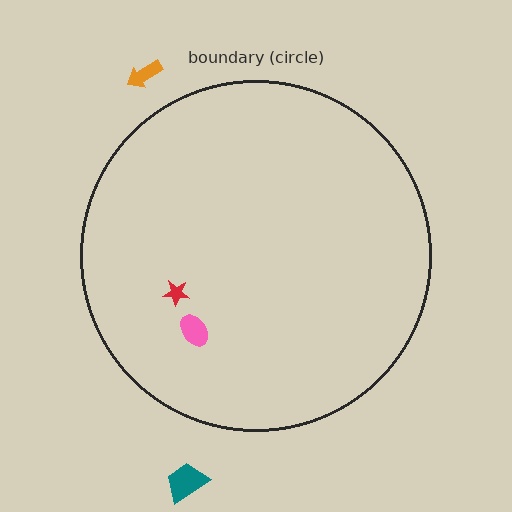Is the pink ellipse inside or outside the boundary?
Inside.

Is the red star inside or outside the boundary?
Inside.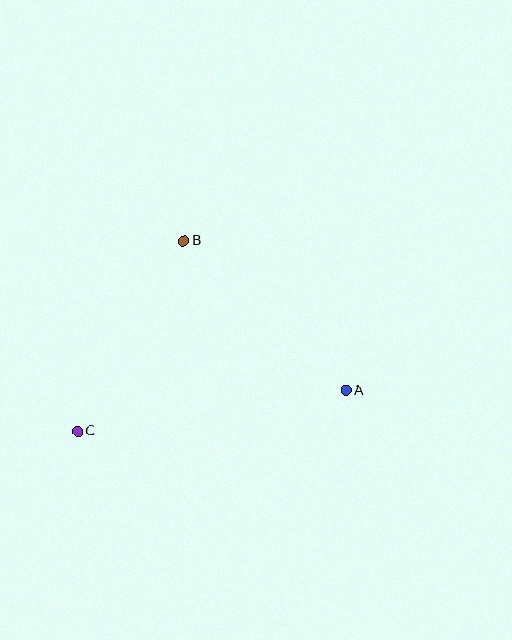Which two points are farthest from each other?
Points A and C are farthest from each other.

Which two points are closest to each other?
Points B and C are closest to each other.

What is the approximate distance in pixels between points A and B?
The distance between A and B is approximately 220 pixels.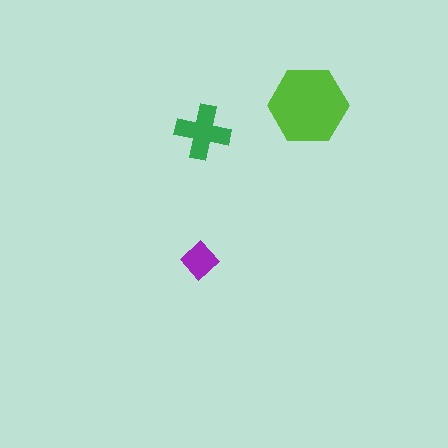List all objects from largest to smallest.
The lime hexagon, the green cross, the purple diamond.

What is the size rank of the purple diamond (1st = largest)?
3rd.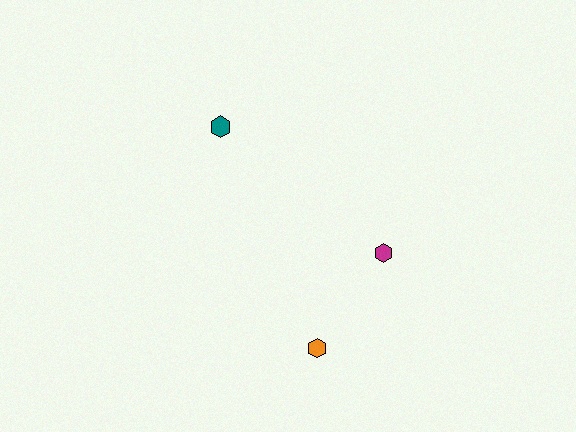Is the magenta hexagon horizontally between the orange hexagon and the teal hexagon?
No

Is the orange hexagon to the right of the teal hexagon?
Yes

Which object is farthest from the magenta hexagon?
The teal hexagon is farthest from the magenta hexagon.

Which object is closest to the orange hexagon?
The magenta hexagon is closest to the orange hexagon.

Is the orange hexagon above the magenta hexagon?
No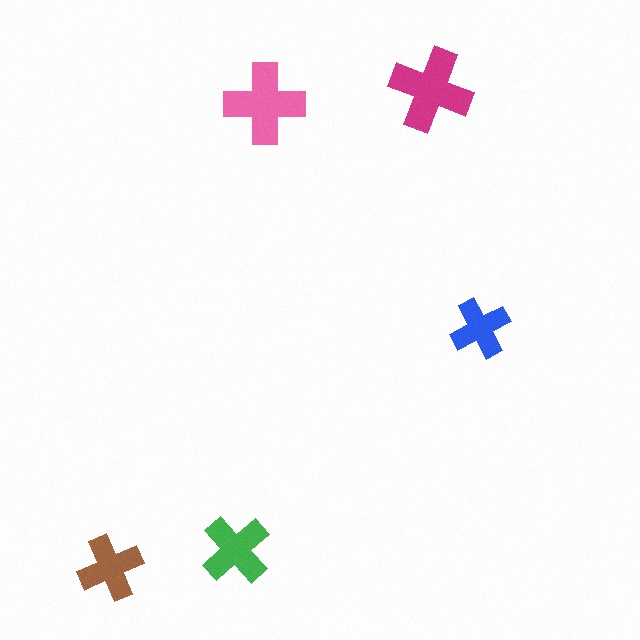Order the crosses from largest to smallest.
the magenta one, the pink one, the green one, the brown one, the blue one.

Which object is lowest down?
The brown cross is bottommost.